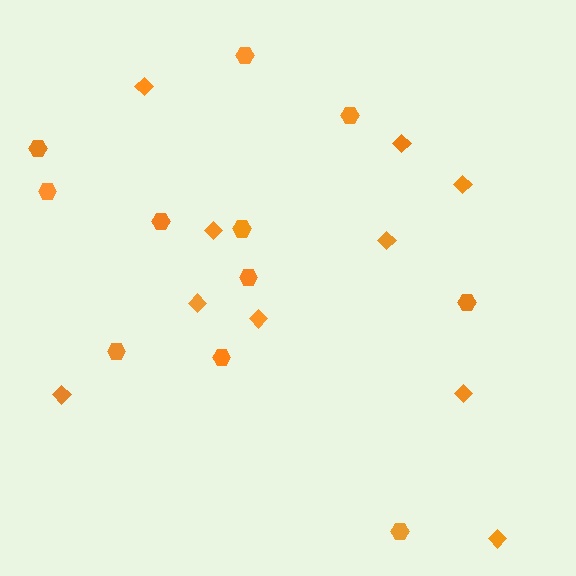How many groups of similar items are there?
There are 2 groups: one group of diamonds (10) and one group of hexagons (11).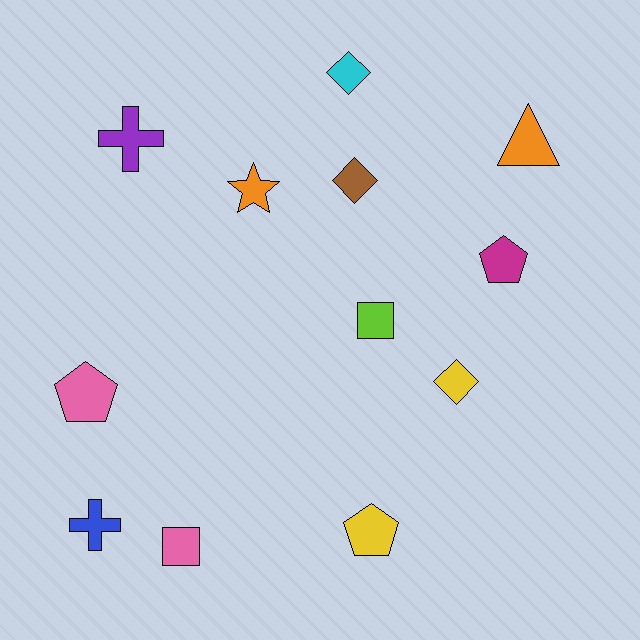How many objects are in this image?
There are 12 objects.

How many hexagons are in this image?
There are no hexagons.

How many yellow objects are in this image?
There are 2 yellow objects.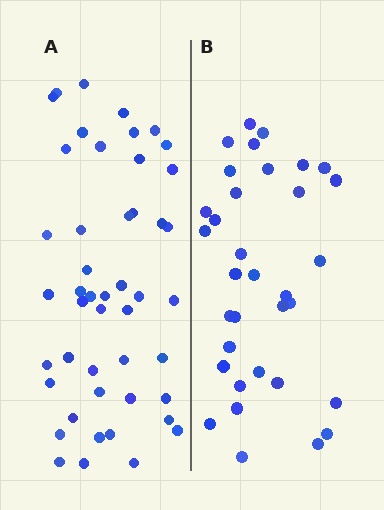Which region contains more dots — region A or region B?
Region A (the left region) has more dots.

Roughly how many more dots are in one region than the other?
Region A has approximately 15 more dots than region B.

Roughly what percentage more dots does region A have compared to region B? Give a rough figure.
About 40% more.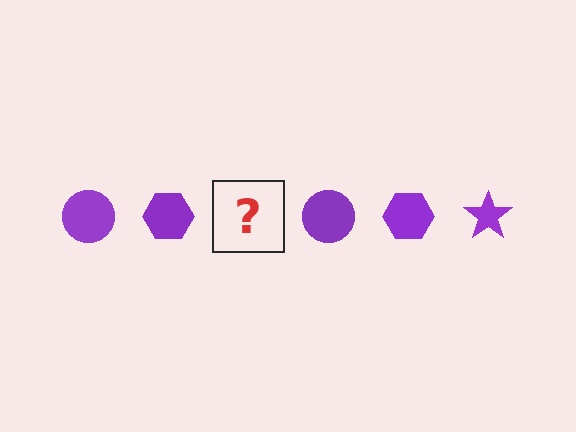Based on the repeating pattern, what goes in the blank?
The blank should be a purple star.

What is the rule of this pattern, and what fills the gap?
The rule is that the pattern cycles through circle, hexagon, star shapes in purple. The gap should be filled with a purple star.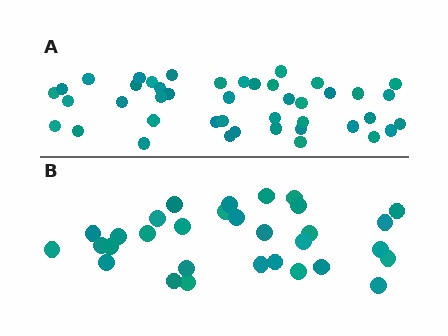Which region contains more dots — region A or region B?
Region A (the top region) has more dots.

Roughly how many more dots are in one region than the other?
Region A has roughly 12 or so more dots than region B.